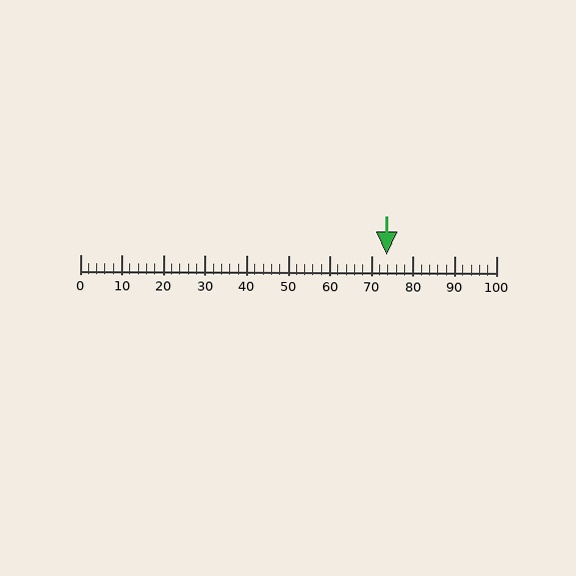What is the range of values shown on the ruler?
The ruler shows values from 0 to 100.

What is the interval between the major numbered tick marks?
The major tick marks are spaced 10 units apart.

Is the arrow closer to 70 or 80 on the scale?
The arrow is closer to 70.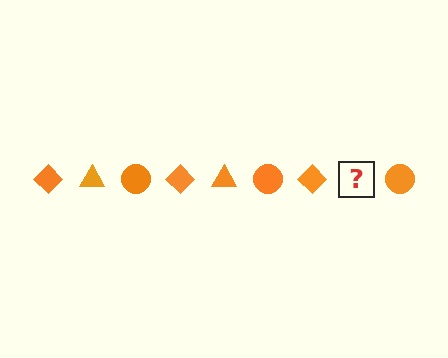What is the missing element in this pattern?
The missing element is an orange triangle.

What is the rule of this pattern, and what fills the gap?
The rule is that the pattern cycles through diamond, triangle, circle shapes in orange. The gap should be filled with an orange triangle.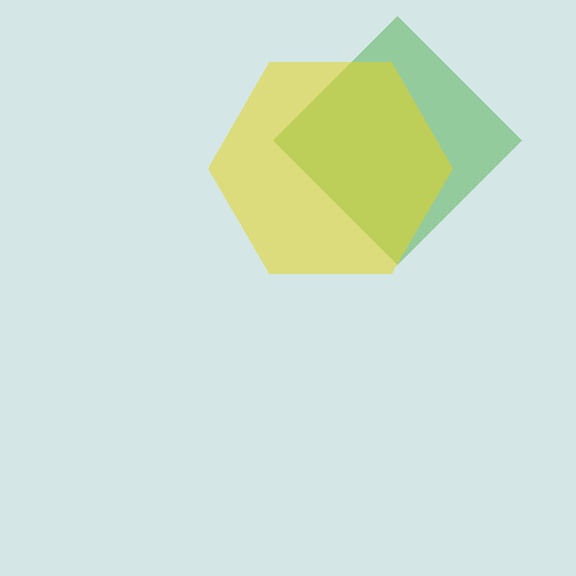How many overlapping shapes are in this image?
There are 2 overlapping shapes in the image.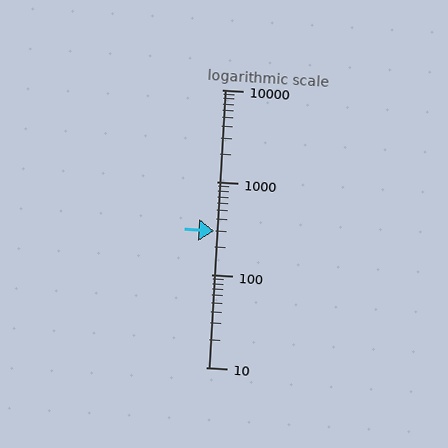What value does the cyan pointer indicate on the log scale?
The pointer indicates approximately 300.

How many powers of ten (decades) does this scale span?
The scale spans 3 decades, from 10 to 10000.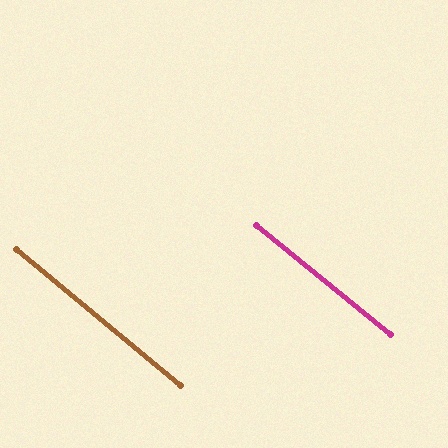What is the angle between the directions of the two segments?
Approximately 0 degrees.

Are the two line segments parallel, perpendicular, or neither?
Parallel — their directions differ by only 0.4°.